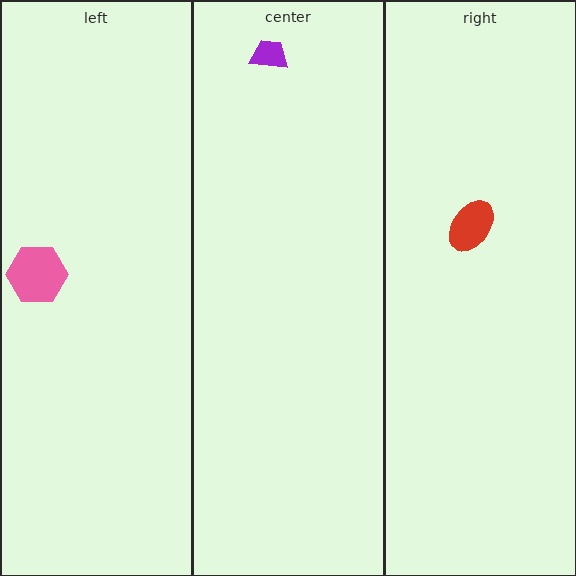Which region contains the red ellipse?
The right region.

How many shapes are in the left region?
1.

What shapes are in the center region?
The purple trapezoid.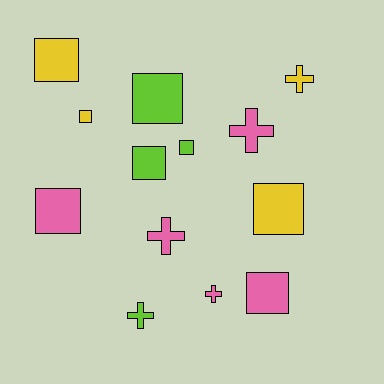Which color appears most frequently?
Pink, with 5 objects.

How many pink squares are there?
There are 2 pink squares.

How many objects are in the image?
There are 13 objects.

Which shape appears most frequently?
Square, with 8 objects.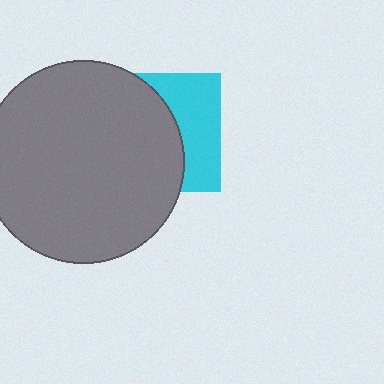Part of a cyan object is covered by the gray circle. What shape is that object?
It is a square.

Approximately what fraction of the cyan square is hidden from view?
Roughly 59% of the cyan square is hidden behind the gray circle.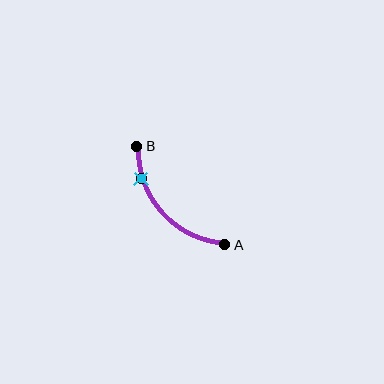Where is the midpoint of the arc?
The arc midpoint is the point on the curve farthest from the straight line joining A and B. It sits below and to the left of that line.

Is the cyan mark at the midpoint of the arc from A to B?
No. The cyan mark lies on the arc but is closer to endpoint B. The arc midpoint would be at the point on the curve equidistant along the arc from both A and B.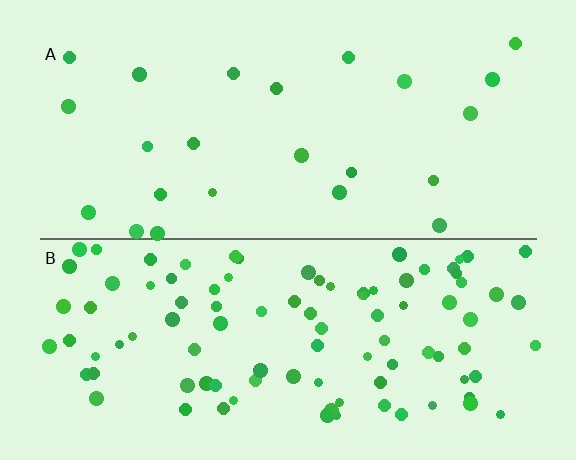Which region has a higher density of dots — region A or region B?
B (the bottom).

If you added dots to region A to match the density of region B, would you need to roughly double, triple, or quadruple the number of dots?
Approximately quadruple.